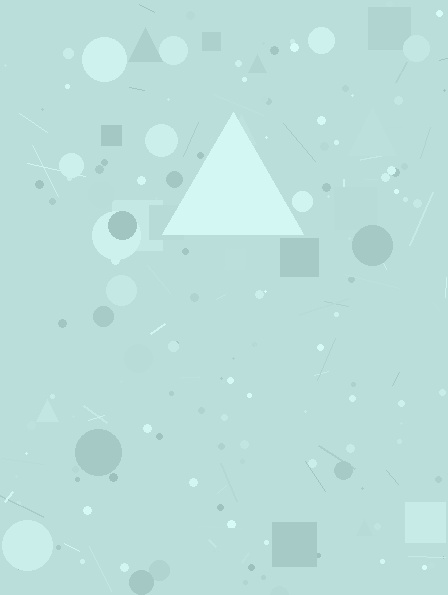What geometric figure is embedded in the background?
A triangle is embedded in the background.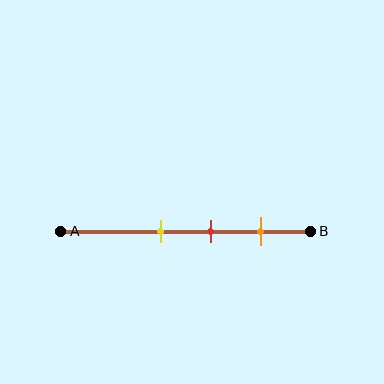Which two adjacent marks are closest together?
The yellow and red marks are the closest adjacent pair.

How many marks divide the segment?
There are 3 marks dividing the segment.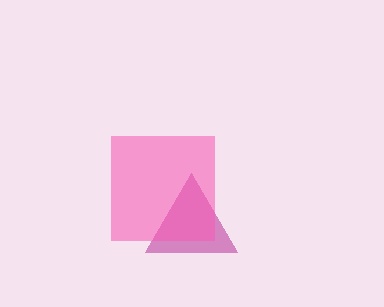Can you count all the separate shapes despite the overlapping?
Yes, there are 2 separate shapes.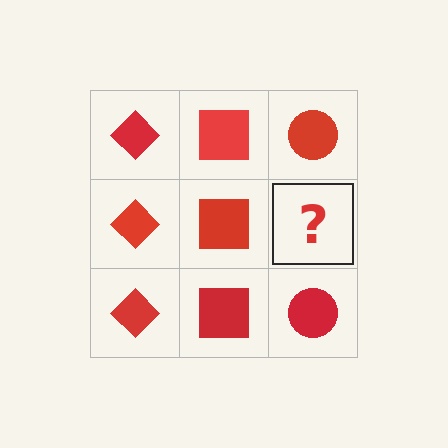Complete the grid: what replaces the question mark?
The question mark should be replaced with a red circle.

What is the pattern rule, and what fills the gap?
The rule is that each column has a consistent shape. The gap should be filled with a red circle.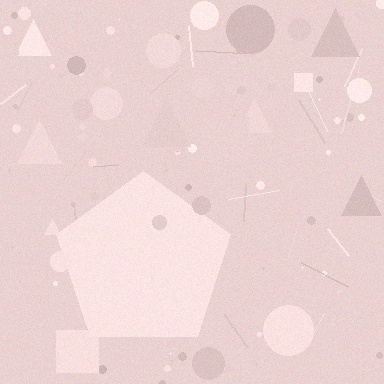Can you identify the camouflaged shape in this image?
The camouflaged shape is a pentagon.